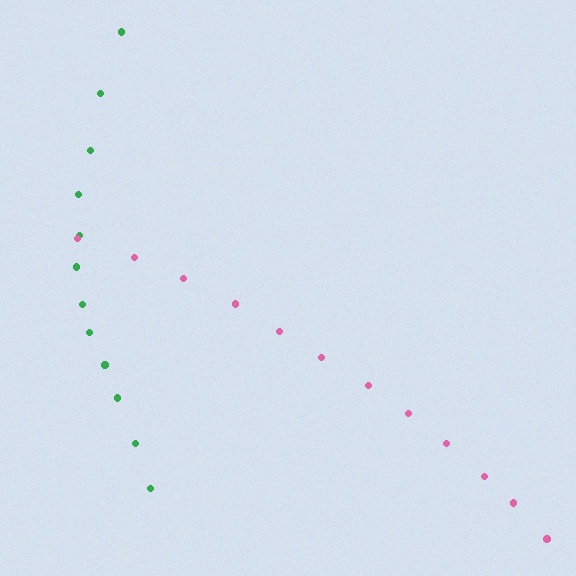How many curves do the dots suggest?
There are 2 distinct paths.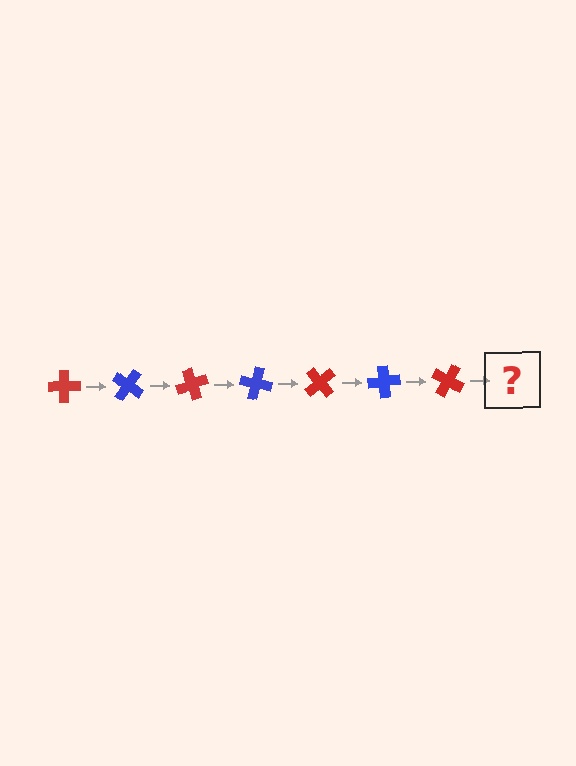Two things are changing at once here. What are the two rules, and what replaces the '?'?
The two rules are that it rotates 35 degrees each step and the color cycles through red and blue. The '?' should be a blue cross, rotated 245 degrees from the start.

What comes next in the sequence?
The next element should be a blue cross, rotated 245 degrees from the start.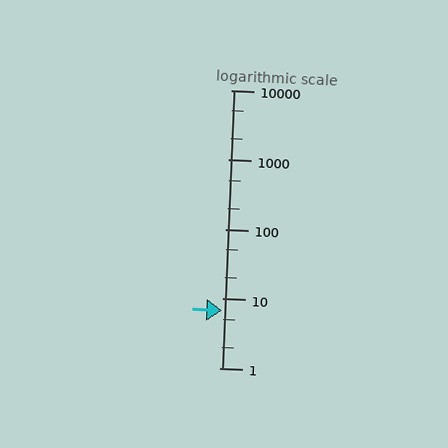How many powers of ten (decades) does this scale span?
The scale spans 4 decades, from 1 to 10000.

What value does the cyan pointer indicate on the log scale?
The pointer indicates approximately 6.8.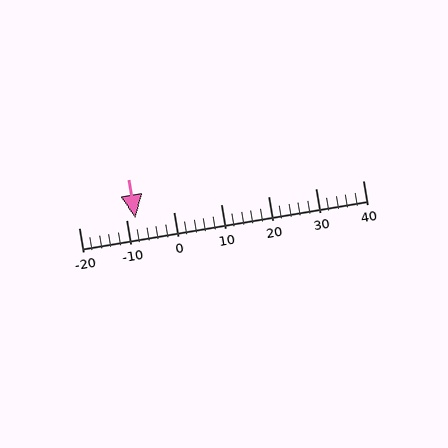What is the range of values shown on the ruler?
The ruler shows values from -20 to 40.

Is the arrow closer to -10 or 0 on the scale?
The arrow is closer to -10.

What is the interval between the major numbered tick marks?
The major tick marks are spaced 10 units apart.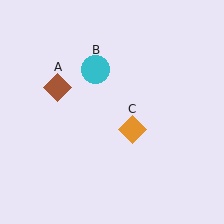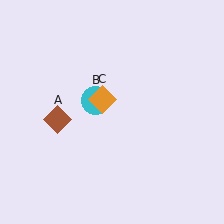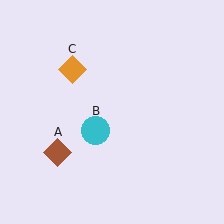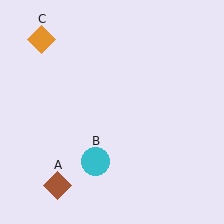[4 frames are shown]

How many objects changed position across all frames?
3 objects changed position: brown diamond (object A), cyan circle (object B), orange diamond (object C).